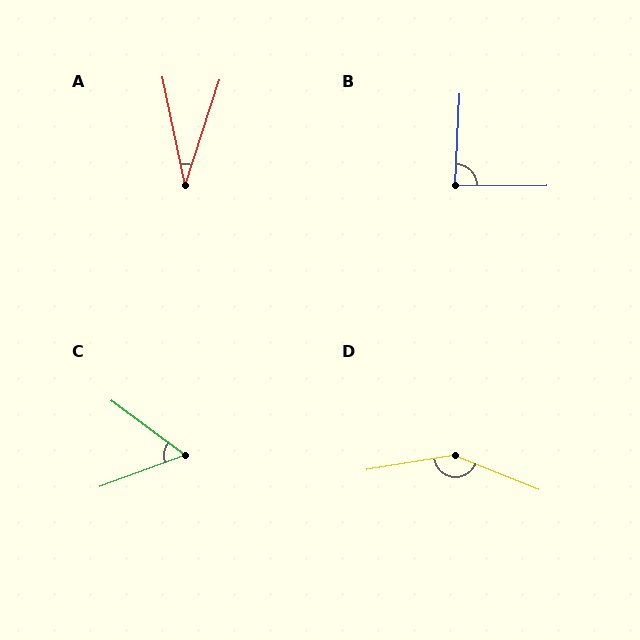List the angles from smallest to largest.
A (30°), C (57°), B (87°), D (149°).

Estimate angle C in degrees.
Approximately 57 degrees.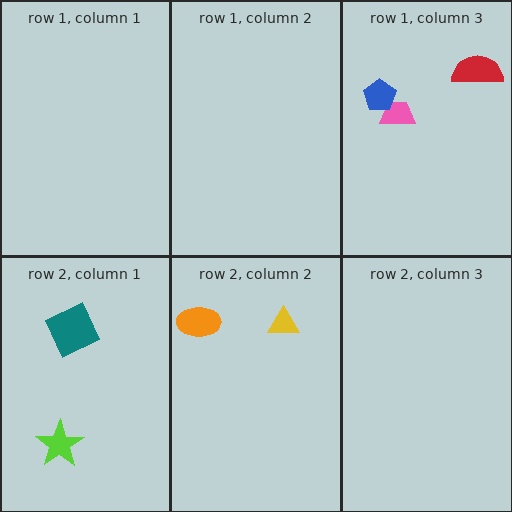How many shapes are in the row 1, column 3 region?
3.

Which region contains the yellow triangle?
The row 2, column 2 region.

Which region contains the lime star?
The row 2, column 1 region.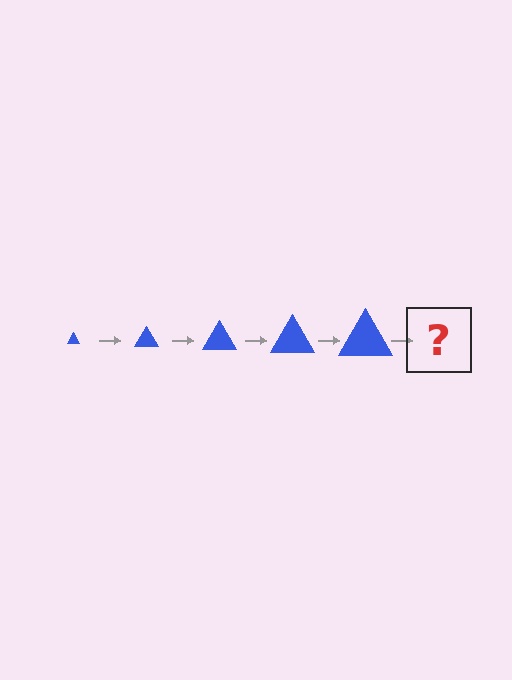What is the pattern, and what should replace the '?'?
The pattern is that the triangle gets progressively larger each step. The '?' should be a blue triangle, larger than the previous one.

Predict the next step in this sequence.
The next step is a blue triangle, larger than the previous one.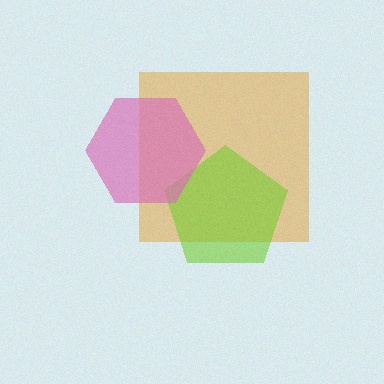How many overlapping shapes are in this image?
There are 3 overlapping shapes in the image.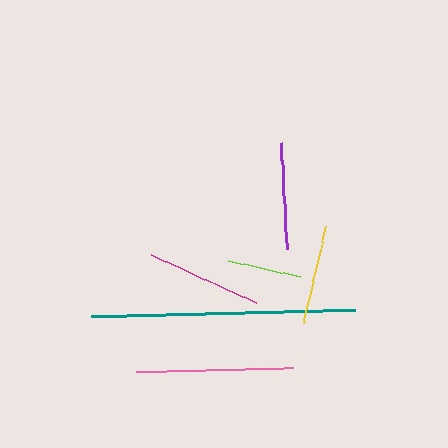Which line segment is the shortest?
The lime line is the shortest at approximately 74 pixels.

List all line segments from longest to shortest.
From longest to shortest: teal, pink, magenta, purple, yellow, lime.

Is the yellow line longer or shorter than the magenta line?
The magenta line is longer than the yellow line.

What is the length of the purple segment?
The purple segment is approximately 107 pixels long.